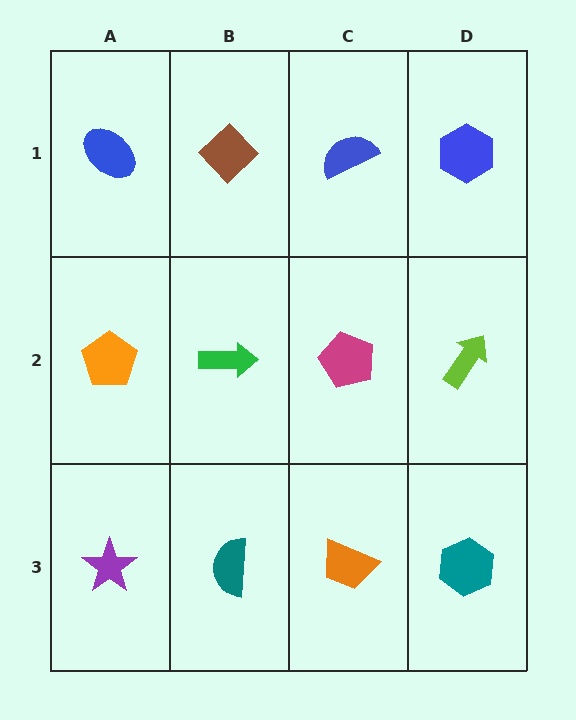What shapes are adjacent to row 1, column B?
A green arrow (row 2, column B), a blue ellipse (row 1, column A), a blue semicircle (row 1, column C).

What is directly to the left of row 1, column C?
A brown diamond.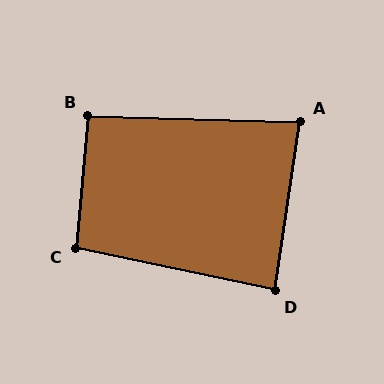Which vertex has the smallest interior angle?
A, at approximately 83 degrees.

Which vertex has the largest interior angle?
C, at approximately 97 degrees.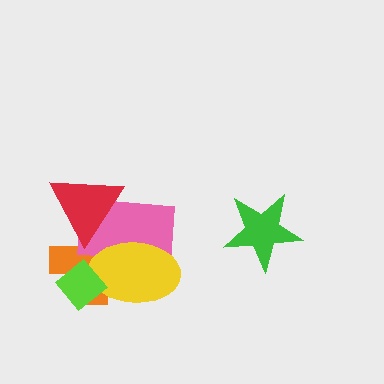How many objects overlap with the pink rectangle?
3 objects overlap with the pink rectangle.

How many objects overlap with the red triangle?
2 objects overlap with the red triangle.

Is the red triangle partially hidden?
No, no other shape covers it.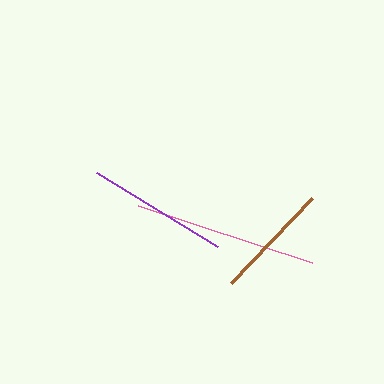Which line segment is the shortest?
The brown line is the shortest at approximately 117 pixels.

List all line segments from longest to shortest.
From longest to shortest: pink, purple, brown.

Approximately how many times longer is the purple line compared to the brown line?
The purple line is approximately 1.2 times the length of the brown line.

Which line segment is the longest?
The pink line is the longest at approximately 183 pixels.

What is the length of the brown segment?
The brown segment is approximately 117 pixels long.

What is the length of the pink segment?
The pink segment is approximately 183 pixels long.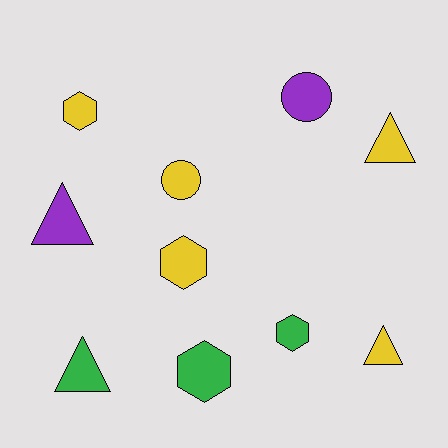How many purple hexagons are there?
There are no purple hexagons.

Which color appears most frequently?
Yellow, with 5 objects.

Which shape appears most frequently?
Hexagon, with 4 objects.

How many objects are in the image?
There are 10 objects.